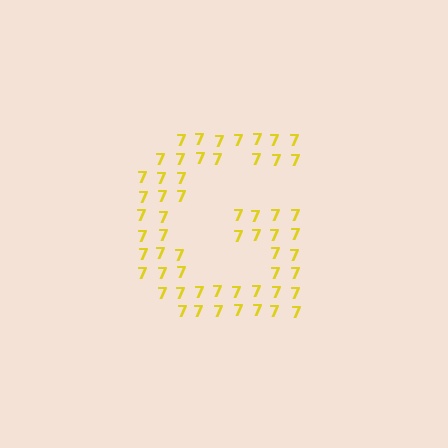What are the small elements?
The small elements are digit 7's.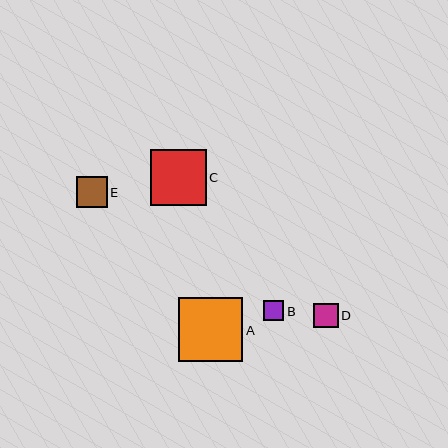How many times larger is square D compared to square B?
Square D is approximately 1.2 times the size of square B.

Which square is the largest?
Square A is the largest with a size of approximately 65 pixels.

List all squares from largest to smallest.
From largest to smallest: A, C, E, D, B.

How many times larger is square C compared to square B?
Square C is approximately 2.7 times the size of square B.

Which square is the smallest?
Square B is the smallest with a size of approximately 21 pixels.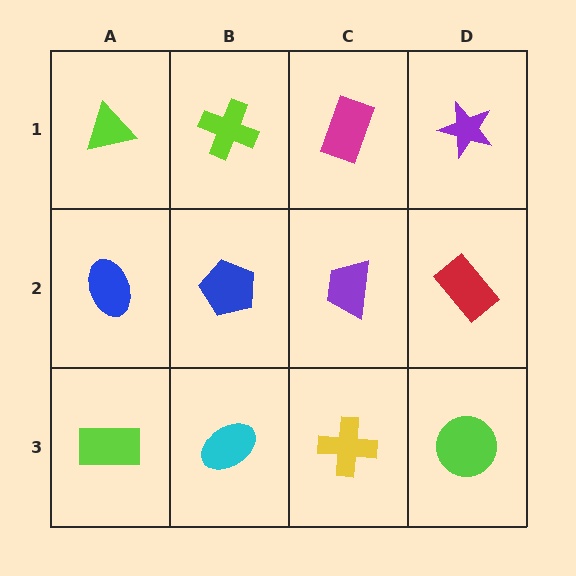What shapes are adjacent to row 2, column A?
A lime triangle (row 1, column A), a lime rectangle (row 3, column A), a blue pentagon (row 2, column B).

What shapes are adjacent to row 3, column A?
A blue ellipse (row 2, column A), a cyan ellipse (row 3, column B).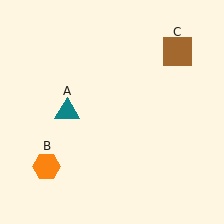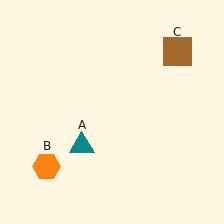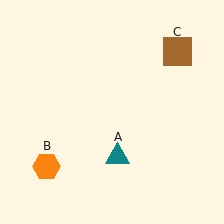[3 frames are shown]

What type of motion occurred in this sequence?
The teal triangle (object A) rotated counterclockwise around the center of the scene.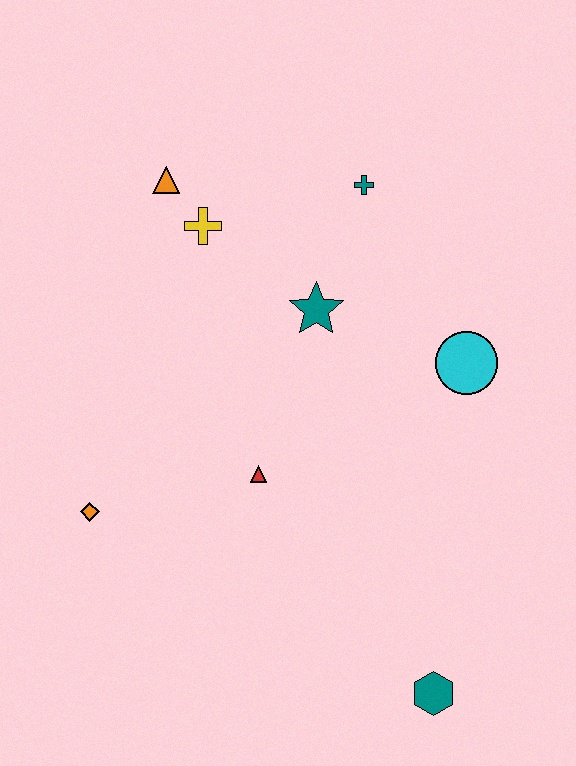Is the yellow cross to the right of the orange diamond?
Yes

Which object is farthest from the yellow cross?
The teal hexagon is farthest from the yellow cross.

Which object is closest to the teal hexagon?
The red triangle is closest to the teal hexagon.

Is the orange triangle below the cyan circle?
No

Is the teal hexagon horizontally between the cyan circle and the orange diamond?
Yes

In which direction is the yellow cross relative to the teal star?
The yellow cross is to the left of the teal star.